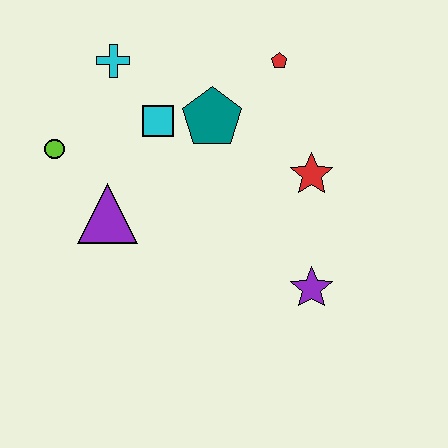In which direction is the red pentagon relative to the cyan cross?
The red pentagon is to the right of the cyan cross.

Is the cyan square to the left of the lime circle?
No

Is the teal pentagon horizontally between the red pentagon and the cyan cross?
Yes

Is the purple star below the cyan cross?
Yes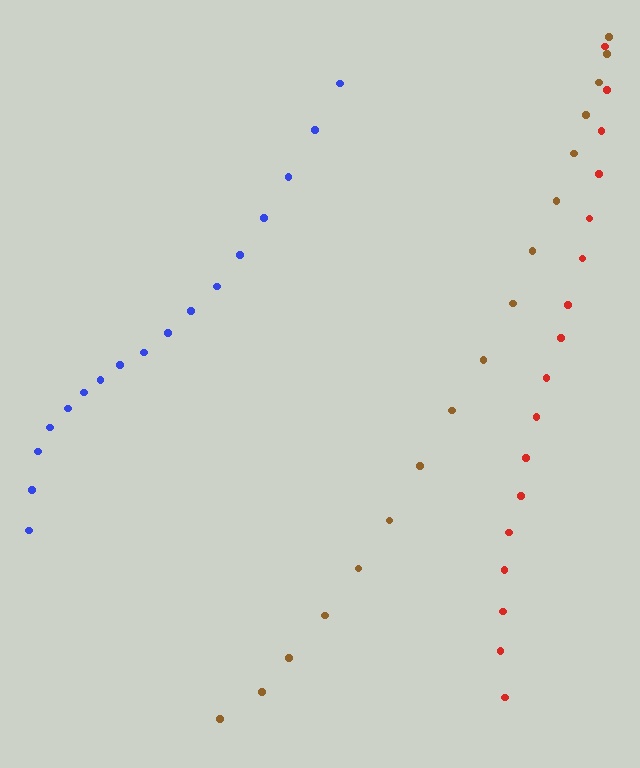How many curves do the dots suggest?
There are 3 distinct paths.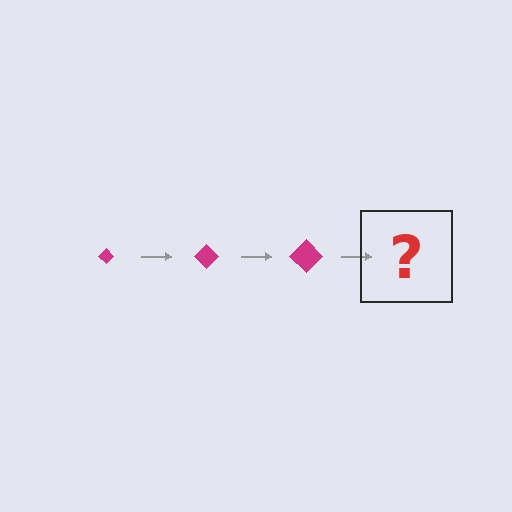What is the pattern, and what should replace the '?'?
The pattern is that the diamond gets progressively larger each step. The '?' should be a magenta diamond, larger than the previous one.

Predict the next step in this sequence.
The next step is a magenta diamond, larger than the previous one.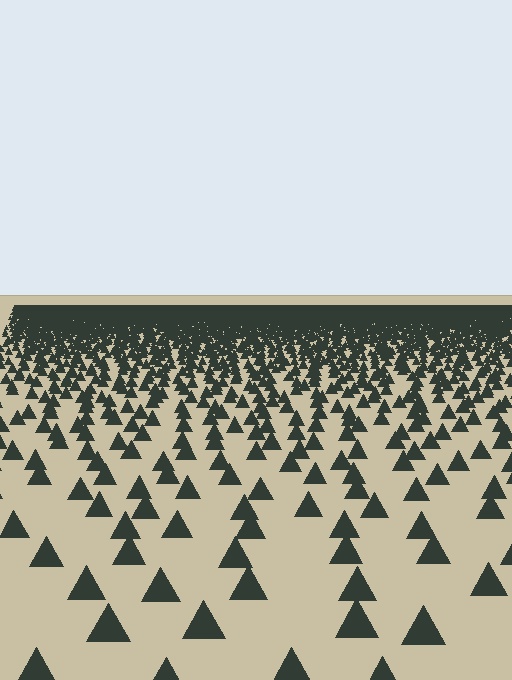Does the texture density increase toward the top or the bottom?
Density increases toward the top.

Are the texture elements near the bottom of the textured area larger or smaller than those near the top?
Larger. Near the bottom, elements are closer to the viewer and appear at a bigger on-screen size.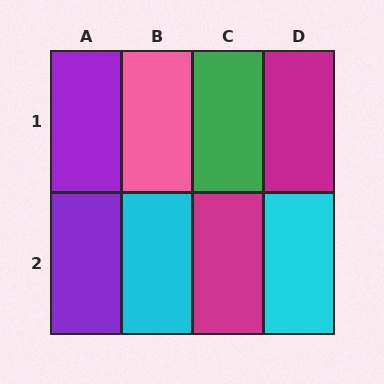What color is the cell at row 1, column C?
Green.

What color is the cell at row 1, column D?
Magenta.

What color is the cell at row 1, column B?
Pink.